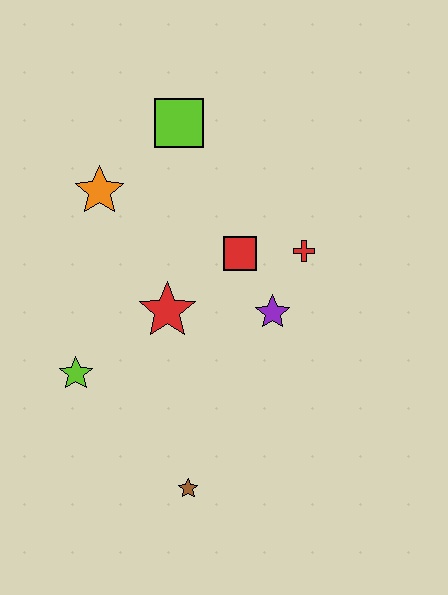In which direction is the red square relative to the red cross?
The red square is to the left of the red cross.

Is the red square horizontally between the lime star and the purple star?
Yes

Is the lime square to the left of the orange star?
No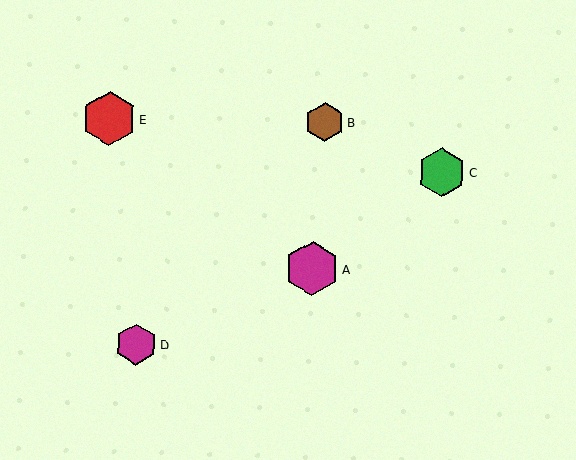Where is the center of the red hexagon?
The center of the red hexagon is at (109, 118).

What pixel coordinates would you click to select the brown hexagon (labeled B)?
Click at (325, 122) to select the brown hexagon B.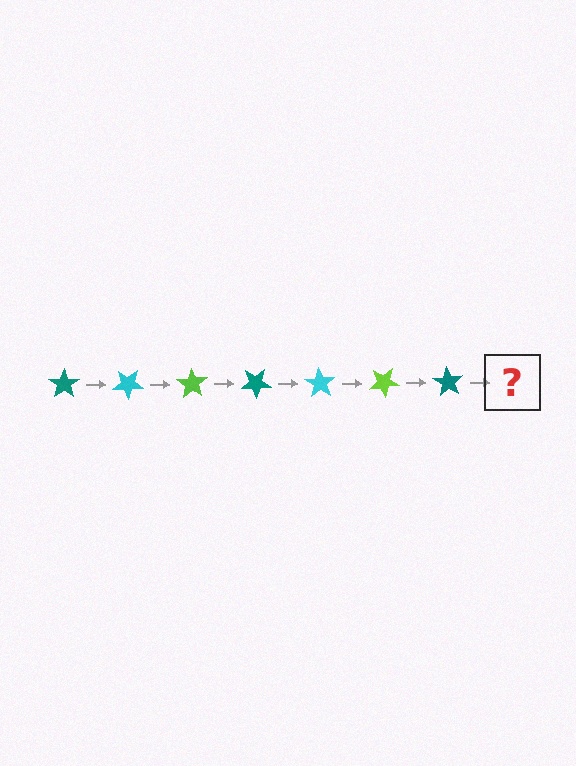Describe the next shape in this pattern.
It should be a cyan star, rotated 245 degrees from the start.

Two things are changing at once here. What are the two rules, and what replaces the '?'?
The two rules are that it rotates 35 degrees each step and the color cycles through teal, cyan, and lime. The '?' should be a cyan star, rotated 245 degrees from the start.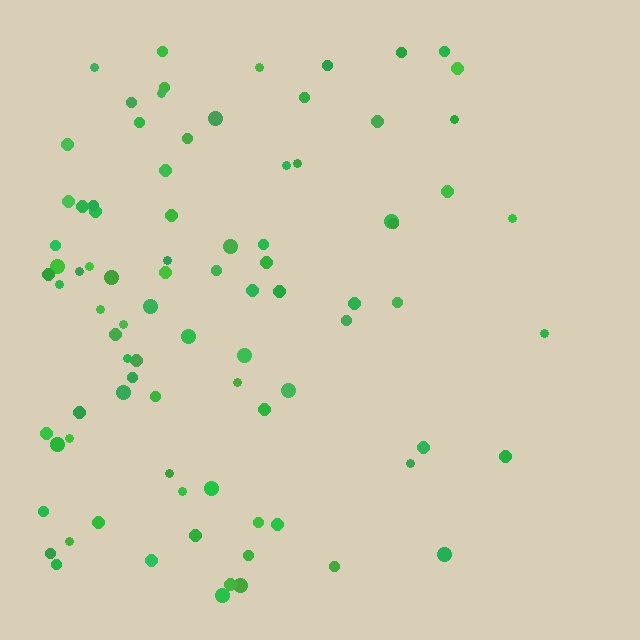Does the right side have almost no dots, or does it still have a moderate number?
Still a moderate number, just noticeably fewer than the left.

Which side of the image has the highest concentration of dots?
The left.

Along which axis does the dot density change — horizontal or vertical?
Horizontal.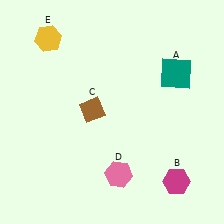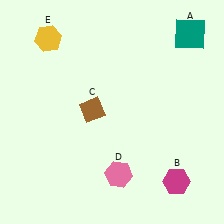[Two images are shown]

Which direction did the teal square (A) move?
The teal square (A) moved up.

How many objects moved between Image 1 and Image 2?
1 object moved between the two images.